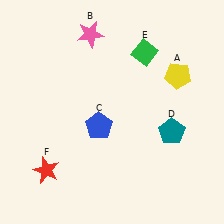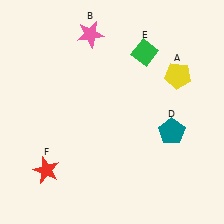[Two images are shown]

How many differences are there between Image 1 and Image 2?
There is 1 difference between the two images.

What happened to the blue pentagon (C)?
The blue pentagon (C) was removed in Image 2. It was in the bottom-left area of Image 1.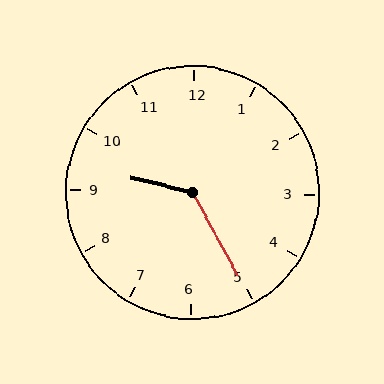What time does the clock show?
9:25.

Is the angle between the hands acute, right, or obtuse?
It is obtuse.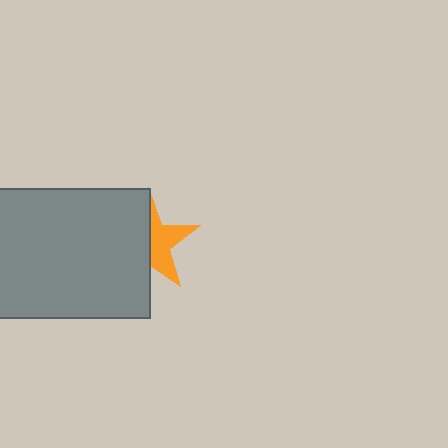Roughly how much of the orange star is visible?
A small part of it is visible (roughly 44%).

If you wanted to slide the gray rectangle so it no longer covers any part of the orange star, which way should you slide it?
Slide it left — that is the most direct way to separate the two shapes.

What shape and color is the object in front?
The object in front is a gray rectangle.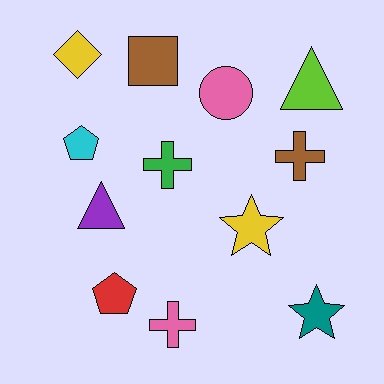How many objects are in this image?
There are 12 objects.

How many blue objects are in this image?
There are no blue objects.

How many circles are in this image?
There is 1 circle.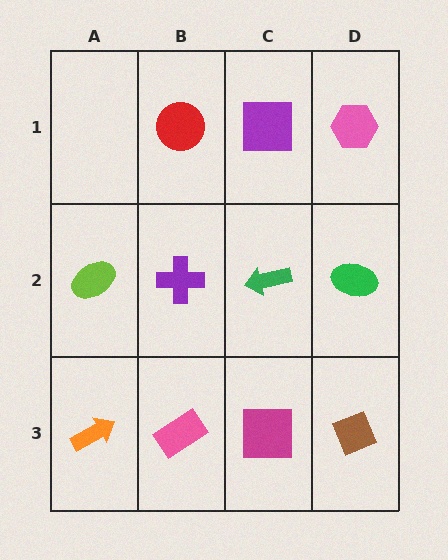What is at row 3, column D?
A brown diamond.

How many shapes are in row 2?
4 shapes.